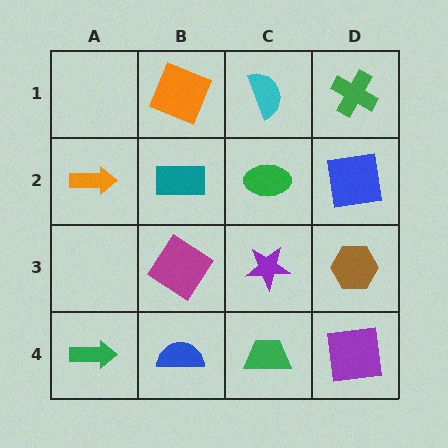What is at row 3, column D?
A brown hexagon.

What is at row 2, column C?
A green ellipse.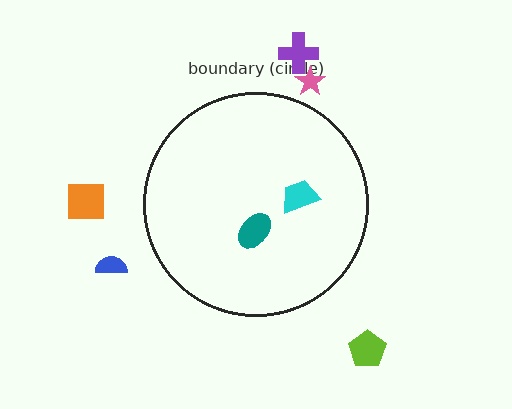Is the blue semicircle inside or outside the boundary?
Outside.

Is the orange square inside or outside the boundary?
Outside.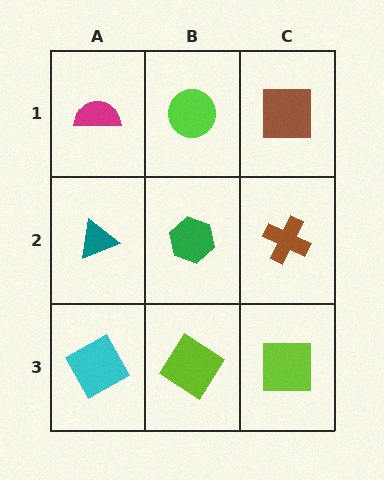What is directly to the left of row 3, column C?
A lime diamond.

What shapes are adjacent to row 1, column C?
A brown cross (row 2, column C), a lime circle (row 1, column B).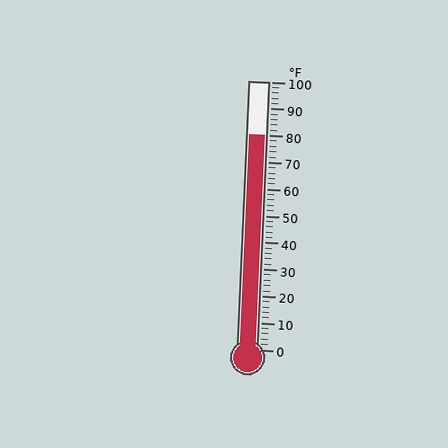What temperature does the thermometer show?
The thermometer shows approximately 80°F.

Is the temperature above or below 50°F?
The temperature is above 50°F.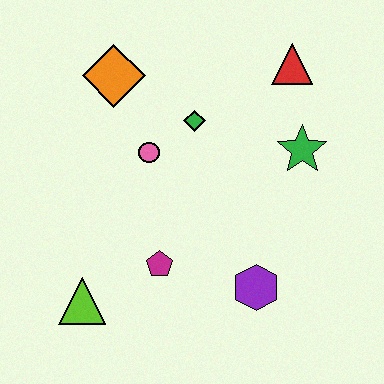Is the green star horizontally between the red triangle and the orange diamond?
No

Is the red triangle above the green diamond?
Yes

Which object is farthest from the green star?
The lime triangle is farthest from the green star.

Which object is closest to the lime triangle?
The magenta pentagon is closest to the lime triangle.